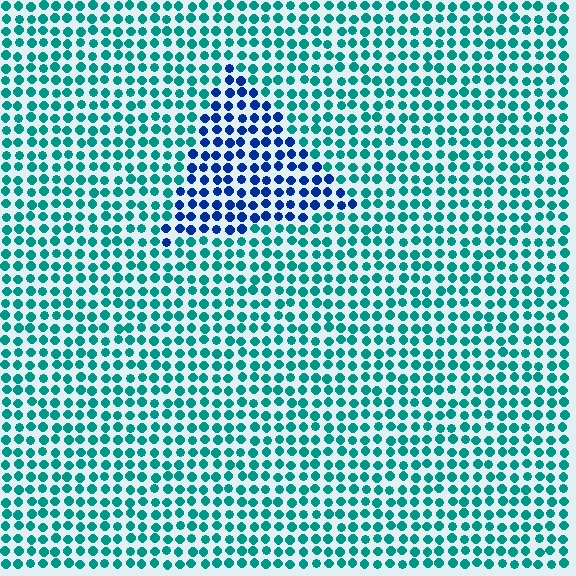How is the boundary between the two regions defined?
The boundary is defined purely by a slight shift in hue (about 49 degrees). Spacing, size, and orientation are identical on both sides.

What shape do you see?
I see a triangle.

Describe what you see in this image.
The image is filled with small teal elements in a uniform arrangement. A triangle-shaped region is visible where the elements are tinted to a slightly different hue, forming a subtle color boundary.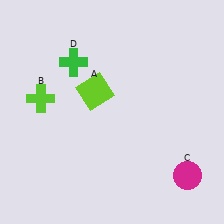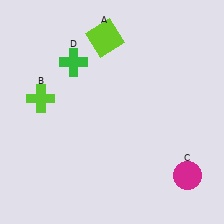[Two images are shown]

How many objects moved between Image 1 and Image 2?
1 object moved between the two images.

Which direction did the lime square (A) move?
The lime square (A) moved up.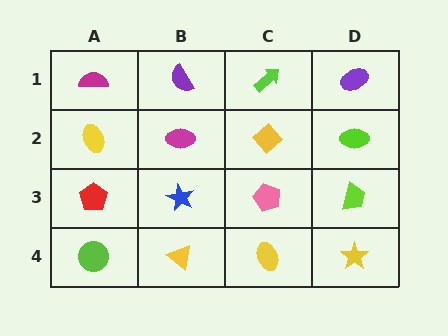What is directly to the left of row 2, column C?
A magenta ellipse.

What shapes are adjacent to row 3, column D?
A lime ellipse (row 2, column D), a yellow star (row 4, column D), a pink pentagon (row 3, column C).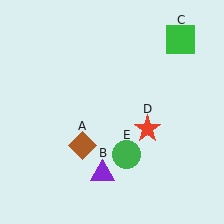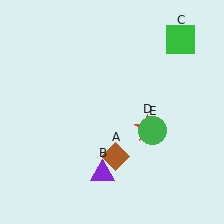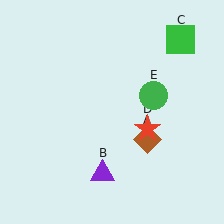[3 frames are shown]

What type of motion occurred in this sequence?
The brown diamond (object A), green circle (object E) rotated counterclockwise around the center of the scene.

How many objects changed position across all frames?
2 objects changed position: brown diamond (object A), green circle (object E).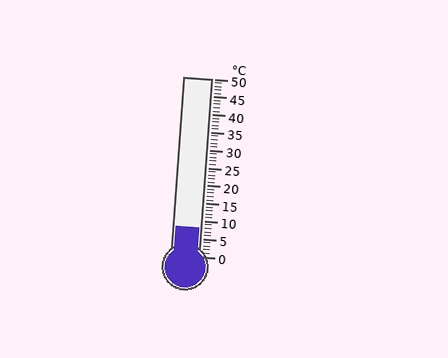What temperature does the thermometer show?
The thermometer shows approximately 8°C.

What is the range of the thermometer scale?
The thermometer scale ranges from 0°C to 50°C.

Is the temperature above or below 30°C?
The temperature is below 30°C.